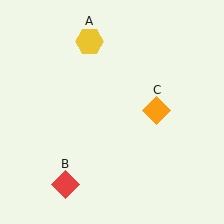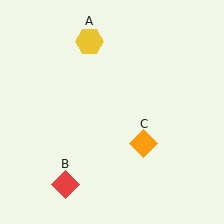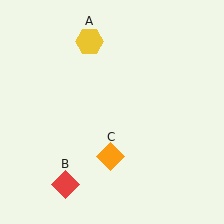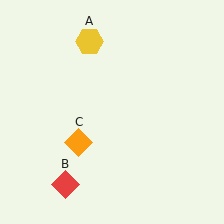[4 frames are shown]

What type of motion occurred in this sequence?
The orange diamond (object C) rotated clockwise around the center of the scene.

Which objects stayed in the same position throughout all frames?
Yellow hexagon (object A) and red diamond (object B) remained stationary.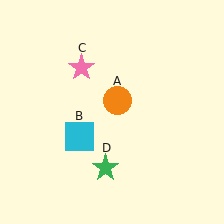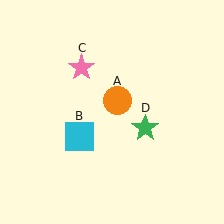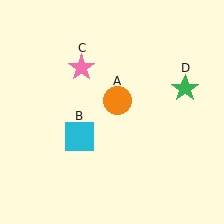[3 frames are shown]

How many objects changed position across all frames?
1 object changed position: green star (object D).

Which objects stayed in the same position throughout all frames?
Orange circle (object A) and cyan square (object B) and pink star (object C) remained stationary.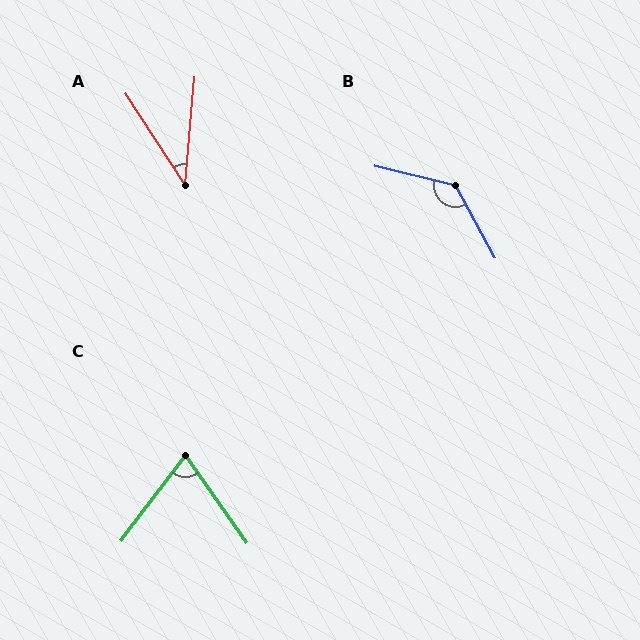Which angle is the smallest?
A, at approximately 38 degrees.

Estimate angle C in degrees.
Approximately 72 degrees.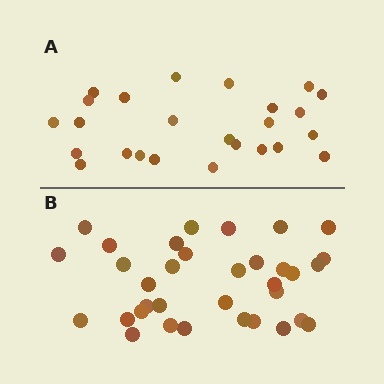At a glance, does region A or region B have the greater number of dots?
Region B (the bottom region) has more dots.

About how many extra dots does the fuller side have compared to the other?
Region B has roughly 8 or so more dots than region A.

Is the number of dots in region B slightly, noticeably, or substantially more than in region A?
Region B has noticeably more, but not dramatically so. The ratio is roughly 1.4 to 1.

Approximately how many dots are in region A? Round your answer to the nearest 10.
About 20 dots. (The exact count is 25, which rounds to 20.)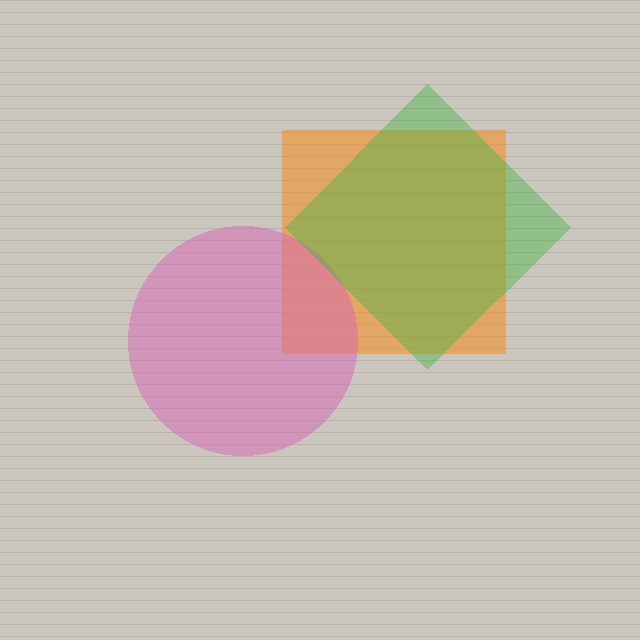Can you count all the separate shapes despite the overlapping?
Yes, there are 3 separate shapes.